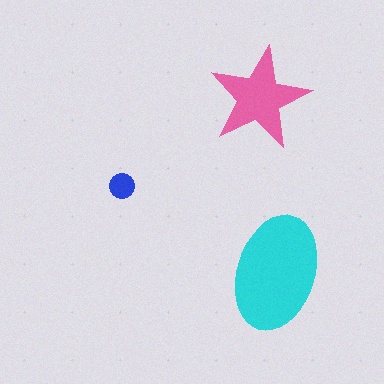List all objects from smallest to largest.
The blue circle, the pink star, the cyan ellipse.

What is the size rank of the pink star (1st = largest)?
2nd.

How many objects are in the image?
There are 3 objects in the image.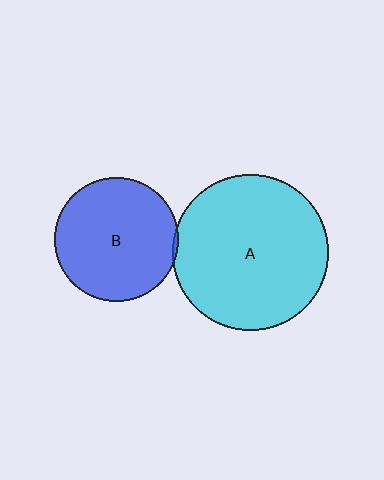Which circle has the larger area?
Circle A (cyan).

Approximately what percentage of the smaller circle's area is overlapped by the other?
Approximately 5%.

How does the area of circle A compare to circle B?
Approximately 1.6 times.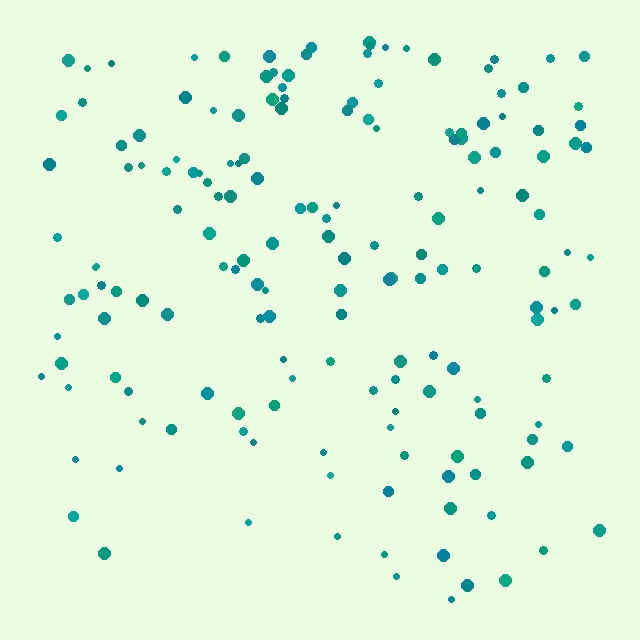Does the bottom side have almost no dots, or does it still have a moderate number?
Still a moderate number, just noticeably fewer than the top.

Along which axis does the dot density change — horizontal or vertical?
Vertical.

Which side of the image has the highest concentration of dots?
The top.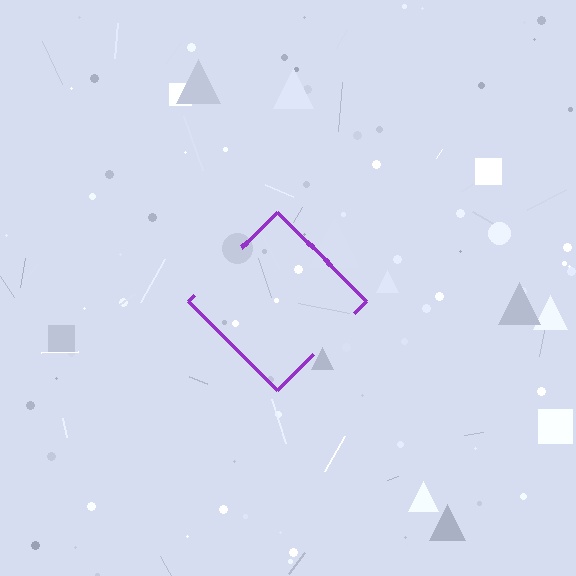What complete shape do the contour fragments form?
The contour fragments form a diamond.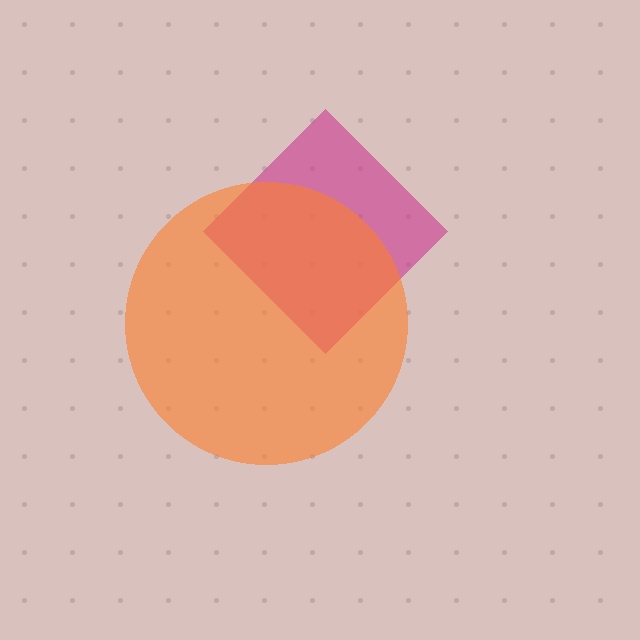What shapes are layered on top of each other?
The layered shapes are: a magenta diamond, an orange circle.